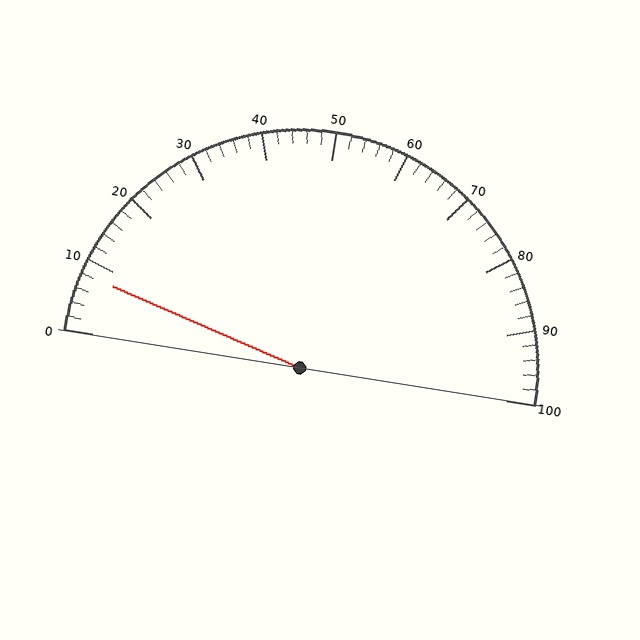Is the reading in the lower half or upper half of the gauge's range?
The reading is in the lower half of the range (0 to 100).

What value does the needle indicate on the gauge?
The needle indicates approximately 8.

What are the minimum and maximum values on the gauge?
The gauge ranges from 0 to 100.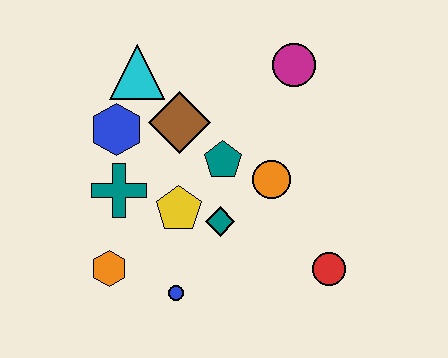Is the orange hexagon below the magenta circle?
Yes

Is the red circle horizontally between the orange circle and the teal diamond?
No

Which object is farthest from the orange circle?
The orange hexagon is farthest from the orange circle.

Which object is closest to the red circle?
The orange circle is closest to the red circle.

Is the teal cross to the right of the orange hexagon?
Yes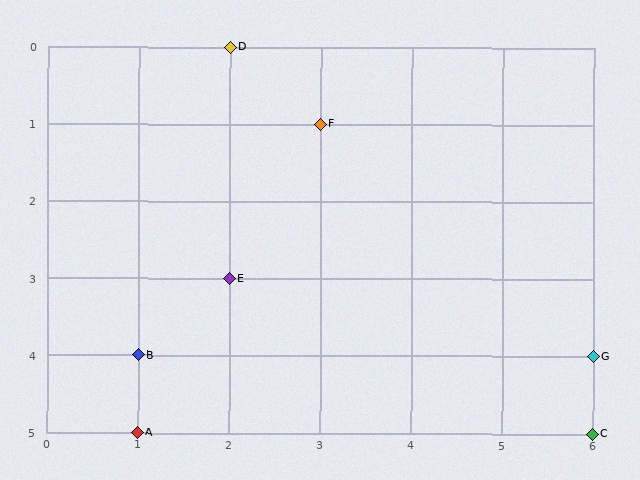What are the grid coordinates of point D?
Point D is at grid coordinates (2, 0).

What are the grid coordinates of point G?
Point G is at grid coordinates (6, 4).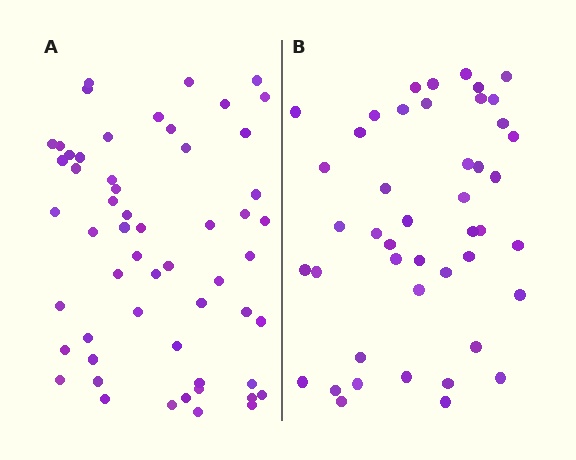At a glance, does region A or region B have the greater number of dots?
Region A (the left region) has more dots.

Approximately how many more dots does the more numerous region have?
Region A has roughly 12 or so more dots than region B.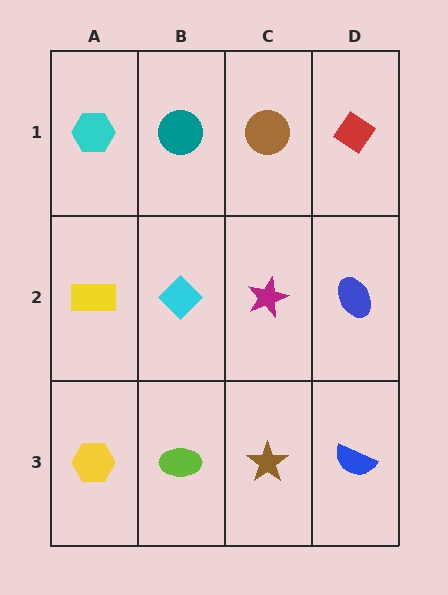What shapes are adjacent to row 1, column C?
A magenta star (row 2, column C), a teal circle (row 1, column B), a red diamond (row 1, column D).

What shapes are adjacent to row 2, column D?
A red diamond (row 1, column D), a blue semicircle (row 3, column D), a magenta star (row 2, column C).